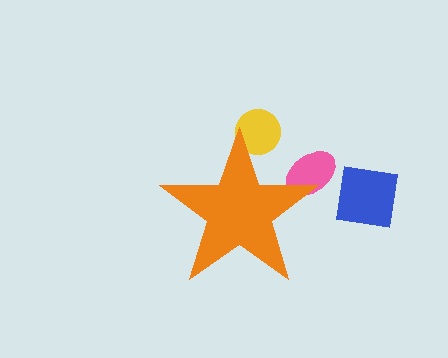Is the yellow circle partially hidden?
Yes, the yellow circle is partially hidden behind the orange star.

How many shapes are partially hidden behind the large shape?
2 shapes are partially hidden.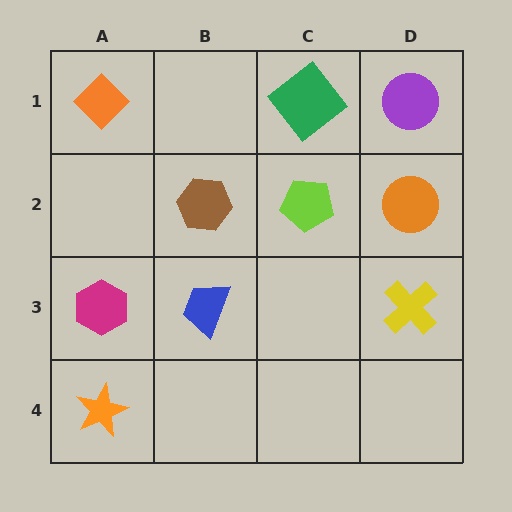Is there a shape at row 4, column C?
No, that cell is empty.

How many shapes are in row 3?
3 shapes.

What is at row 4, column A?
An orange star.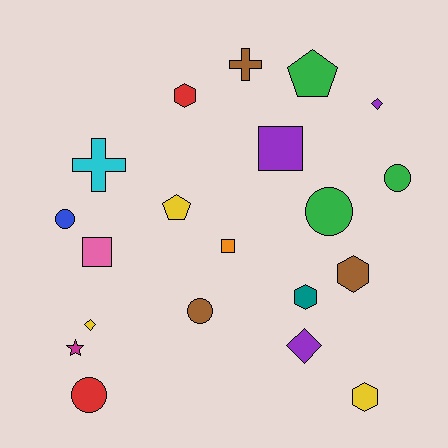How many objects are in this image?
There are 20 objects.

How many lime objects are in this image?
There are no lime objects.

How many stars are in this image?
There is 1 star.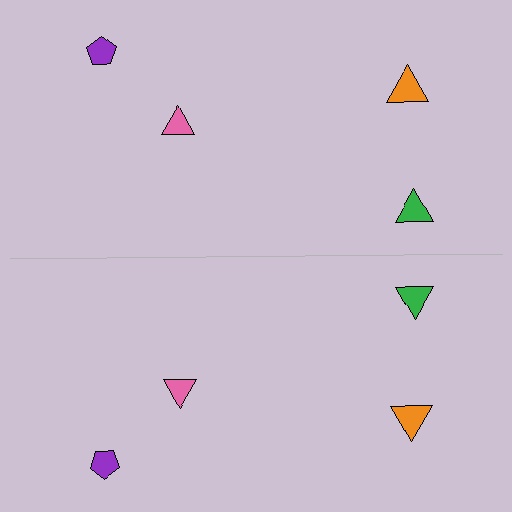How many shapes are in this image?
There are 8 shapes in this image.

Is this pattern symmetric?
Yes, this pattern has bilateral (reflection) symmetry.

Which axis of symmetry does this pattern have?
The pattern has a horizontal axis of symmetry running through the center of the image.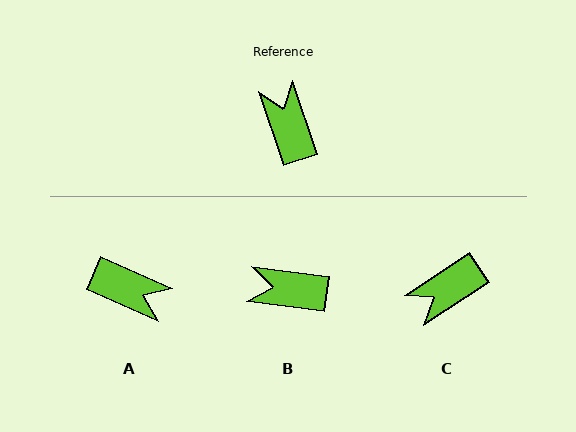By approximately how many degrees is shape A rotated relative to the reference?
Approximately 132 degrees clockwise.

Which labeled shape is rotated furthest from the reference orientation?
A, about 132 degrees away.